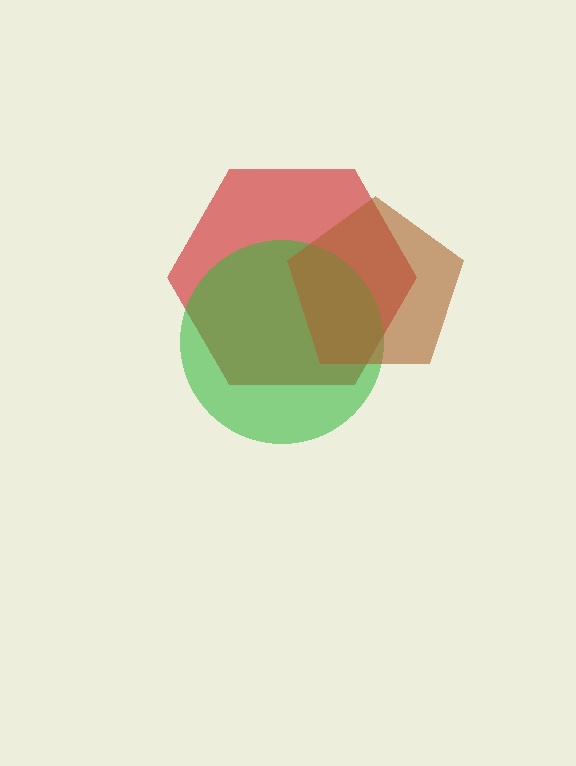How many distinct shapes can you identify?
There are 3 distinct shapes: a red hexagon, a green circle, a brown pentagon.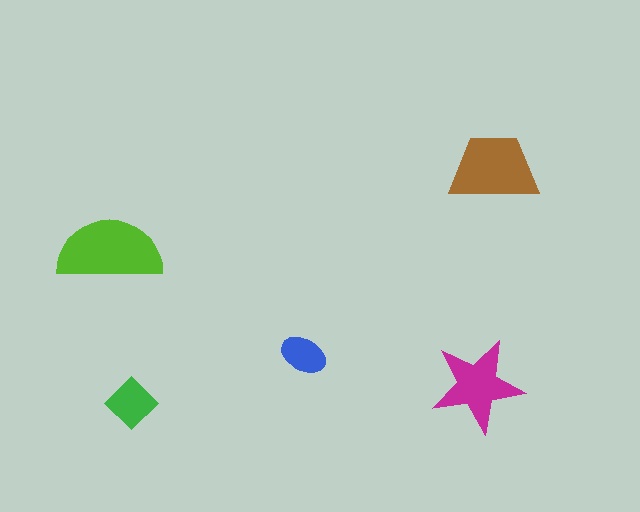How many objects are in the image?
There are 5 objects in the image.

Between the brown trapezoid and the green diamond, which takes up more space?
The brown trapezoid.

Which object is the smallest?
The blue ellipse.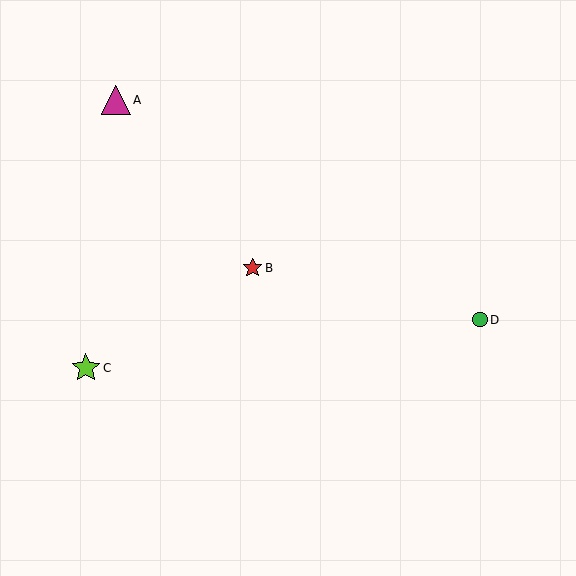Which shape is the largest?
The lime star (labeled C) is the largest.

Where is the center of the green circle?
The center of the green circle is at (480, 320).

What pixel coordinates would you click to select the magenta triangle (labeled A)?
Click at (116, 100) to select the magenta triangle A.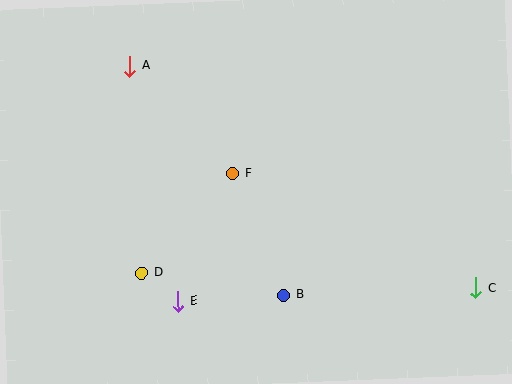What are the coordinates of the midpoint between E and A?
The midpoint between E and A is at (154, 184).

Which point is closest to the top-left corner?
Point A is closest to the top-left corner.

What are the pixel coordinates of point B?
Point B is at (284, 295).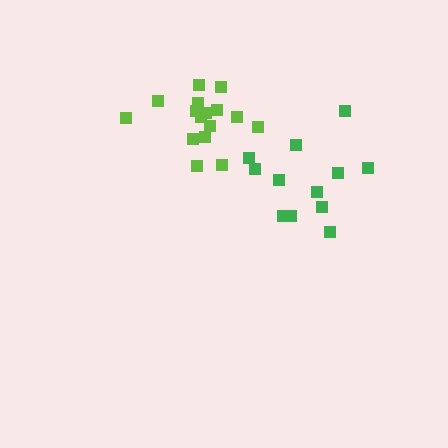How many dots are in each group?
Group 1: 12 dots, Group 2: 16 dots (28 total).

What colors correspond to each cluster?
The clusters are colored: green, lime.